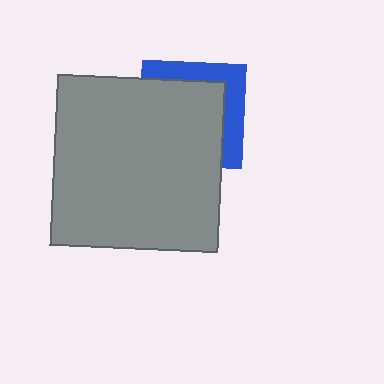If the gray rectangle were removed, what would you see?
You would see the complete blue square.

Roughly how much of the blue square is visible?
A small part of it is visible (roughly 33%).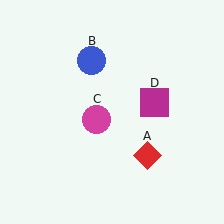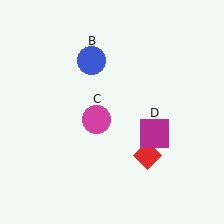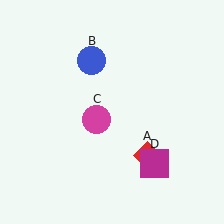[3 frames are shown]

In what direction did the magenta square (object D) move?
The magenta square (object D) moved down.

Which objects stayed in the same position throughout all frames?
Red diamond (object A) and blue circle (object B) and magenta circle (object C) remained stationary.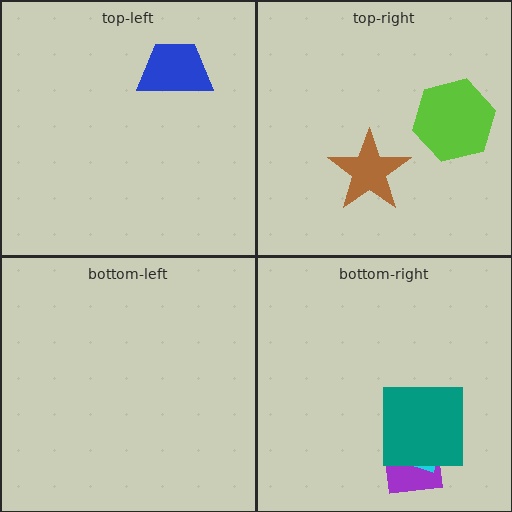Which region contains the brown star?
The top-right region.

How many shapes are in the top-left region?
1.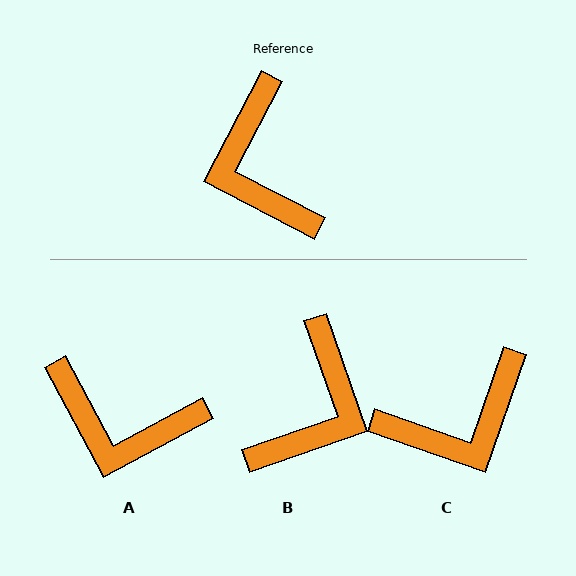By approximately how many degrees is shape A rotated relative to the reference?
Approximately 56 degrees counter-clockwise.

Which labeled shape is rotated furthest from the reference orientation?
B, about 137 degrees away.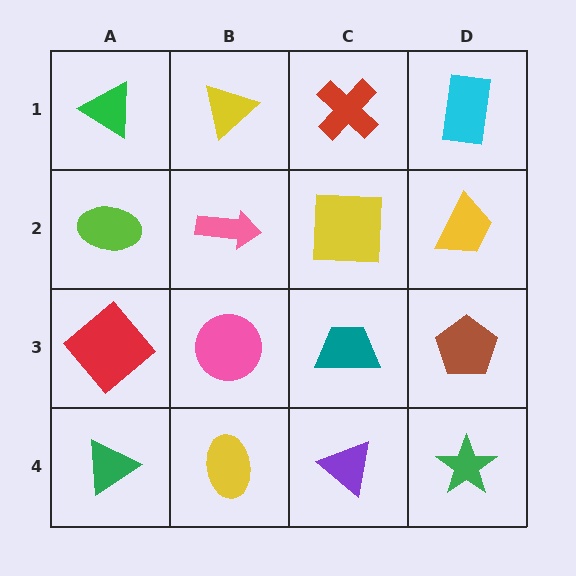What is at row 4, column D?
A green star.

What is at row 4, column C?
A purple triangle.